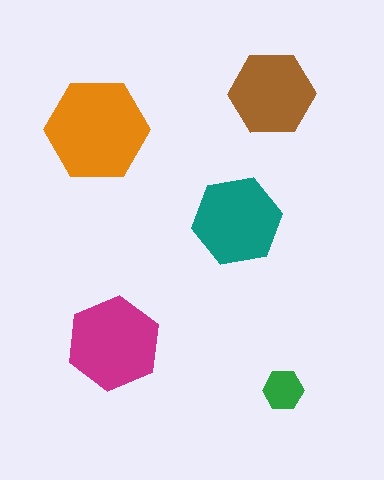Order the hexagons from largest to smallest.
the orange one, the magenta one, the teal one, the brown one, the green one.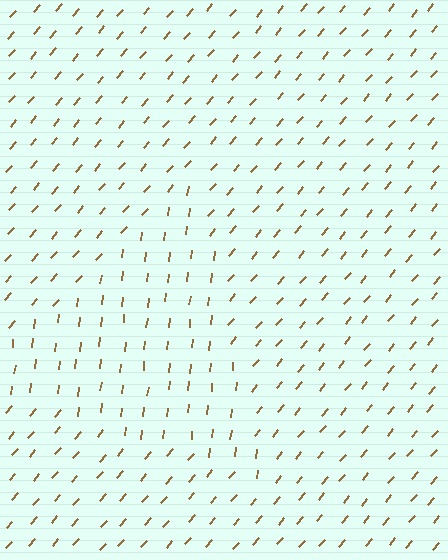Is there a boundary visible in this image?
Yes, there is a texture boundary formed by a change in line orientation.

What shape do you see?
I see a triangle.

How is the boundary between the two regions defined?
The boundary is defined purely by a change in line orientation (approximately 34 degrees difference). All lines are the same color and thickness.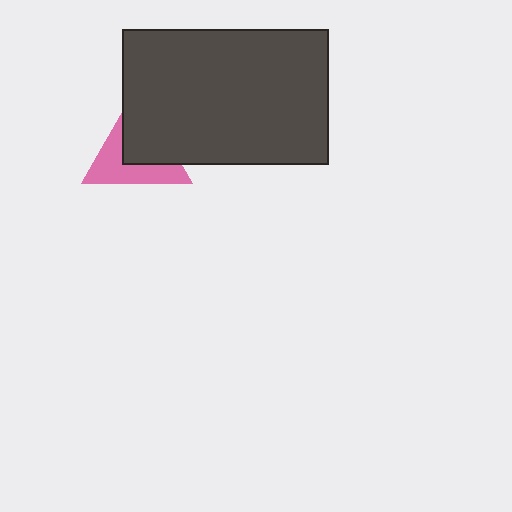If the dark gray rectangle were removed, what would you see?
You would see the complete pink triangle.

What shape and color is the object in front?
The object in front is a dark gray rectangle.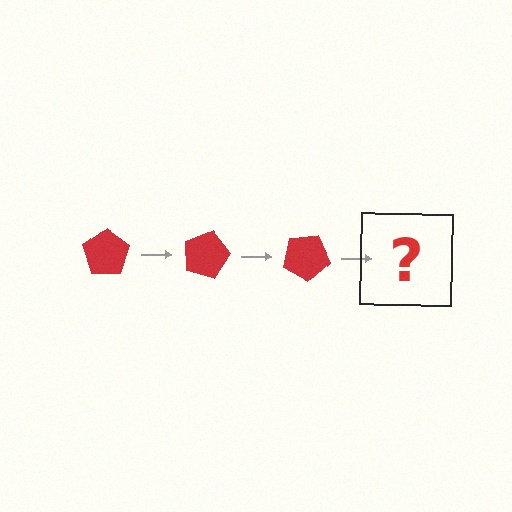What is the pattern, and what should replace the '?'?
The pattern is that the pentagon rotates 15 degrees each step. The '?' should be a red pentagon rotated 45 degrees.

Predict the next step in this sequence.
The next step is a red pentagon rotated 45 degrees.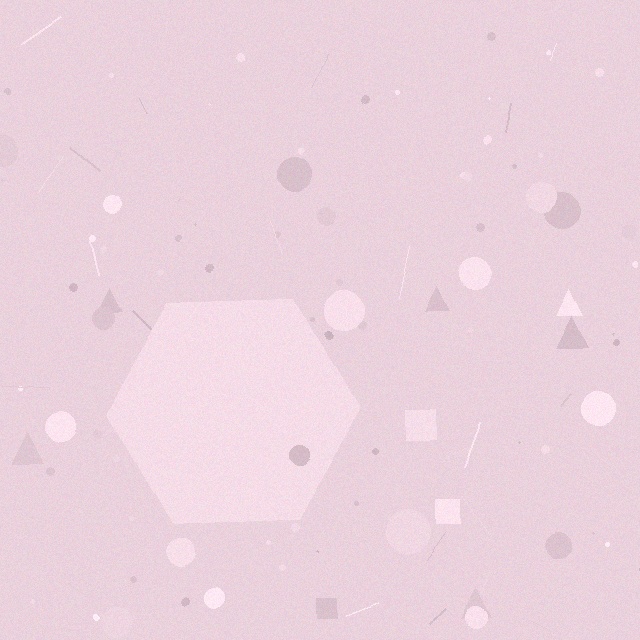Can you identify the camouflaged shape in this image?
The camouflaged shape is a hexagon.